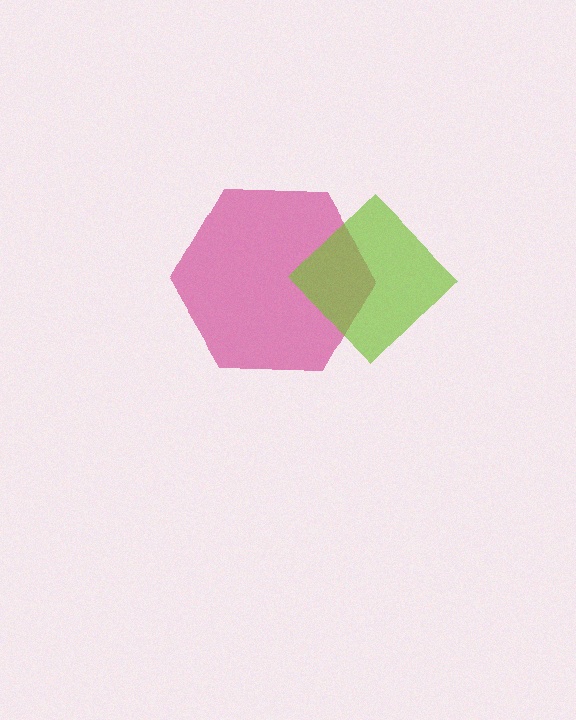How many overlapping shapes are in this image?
There are 2 overlapping shapes in the image.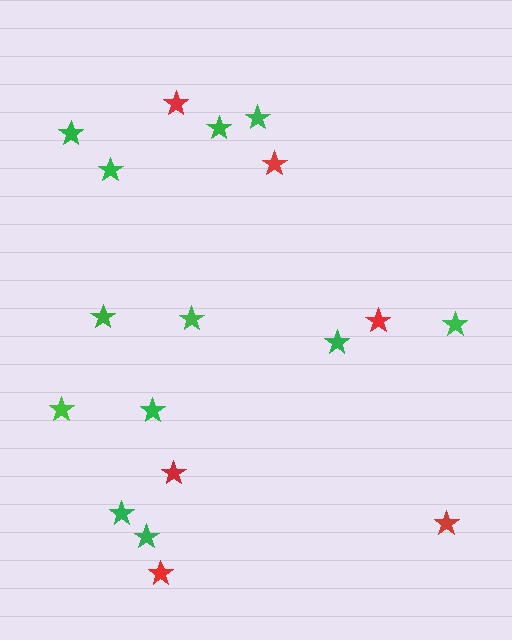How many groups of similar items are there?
There are 2 groups: one group of red stars (6) and one group of green stars (12).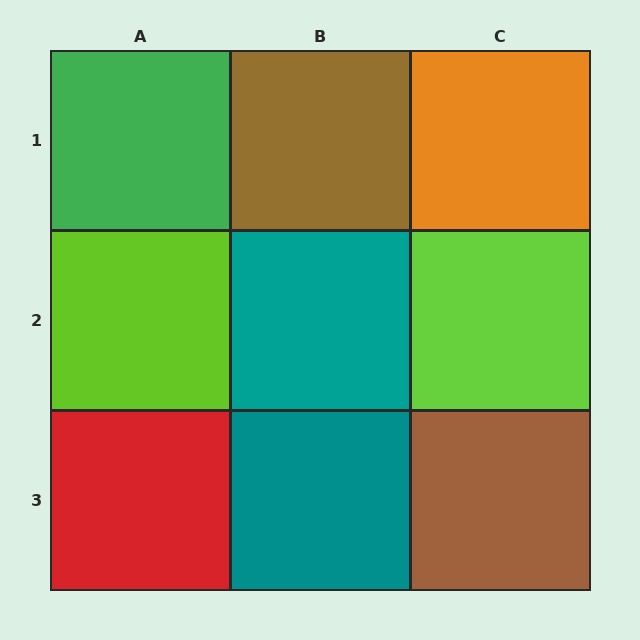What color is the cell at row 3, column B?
Teal.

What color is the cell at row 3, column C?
Brown.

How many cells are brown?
2 cells are brown.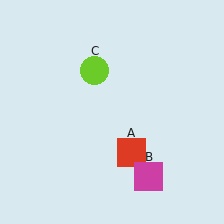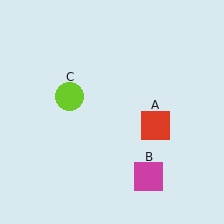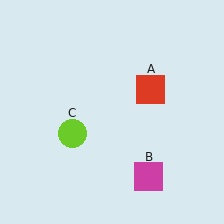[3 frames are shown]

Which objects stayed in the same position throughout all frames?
Magenta square (object B) remained stationary.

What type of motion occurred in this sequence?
The red square (object A), lime circle (object C) rotated counterclockwise around the center of the scene.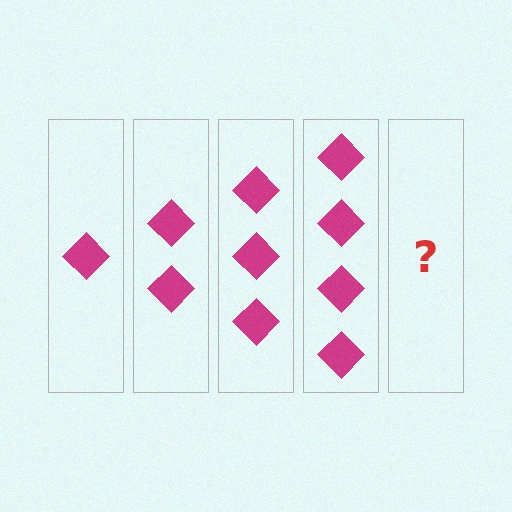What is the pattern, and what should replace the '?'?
The pattern is that each step adds one more diamond. The '?' should be 5 diamonds.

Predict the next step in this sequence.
The next step is 5 diamonds.